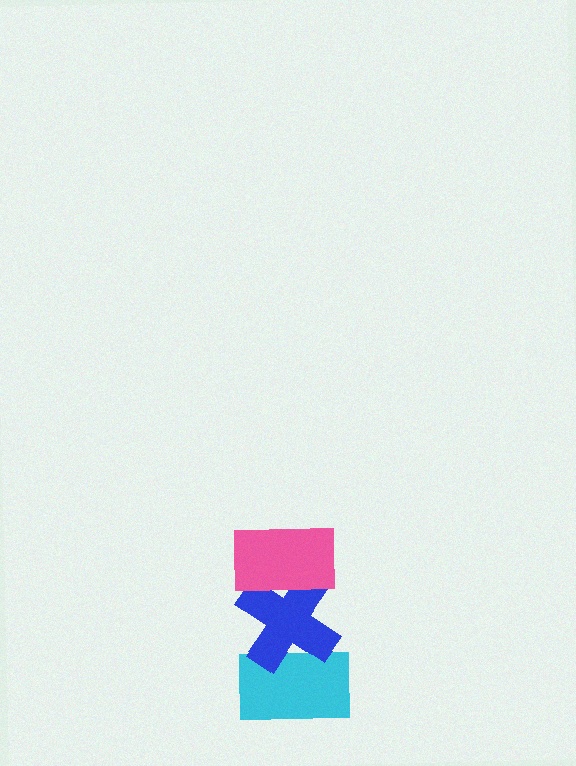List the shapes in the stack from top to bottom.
From top to bottom: the pink rectangle, the blue cross, the cyan rectangle.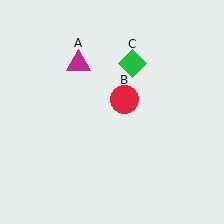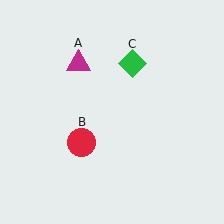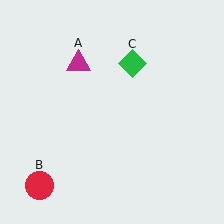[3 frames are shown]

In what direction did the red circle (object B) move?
The red circle (object B) moved down and to the left.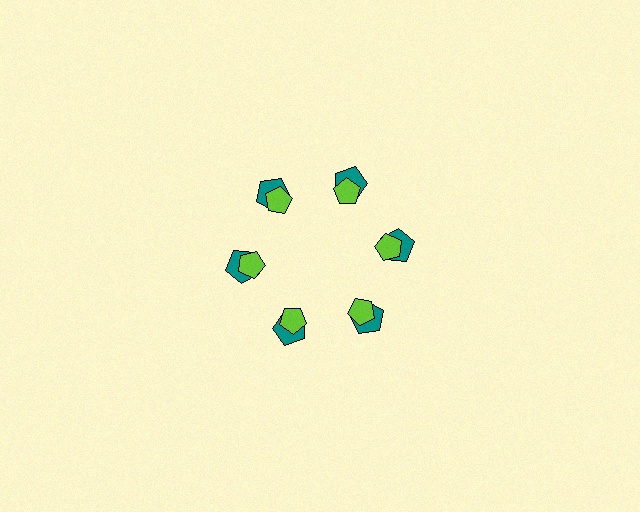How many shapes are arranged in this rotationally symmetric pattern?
There are 12 shapes, arranged in 6 groups of 2.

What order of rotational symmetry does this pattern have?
This pattern has 6-fold rotational symmetry.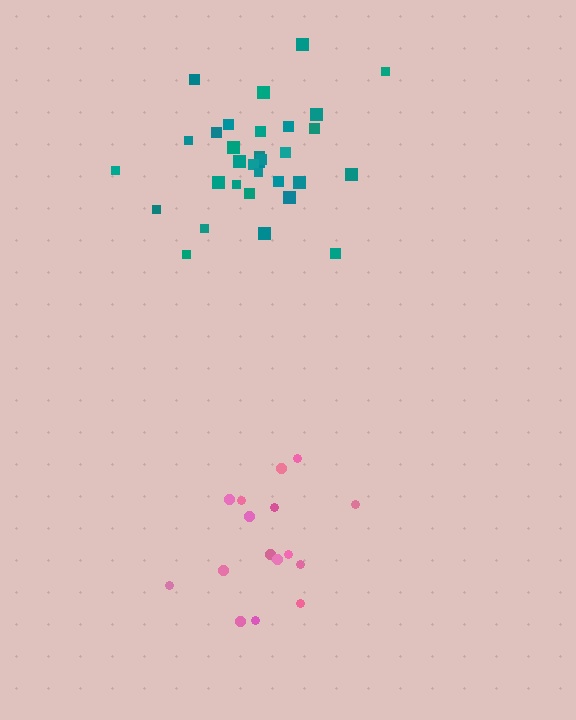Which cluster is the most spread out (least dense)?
Pink.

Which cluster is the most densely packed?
Teal.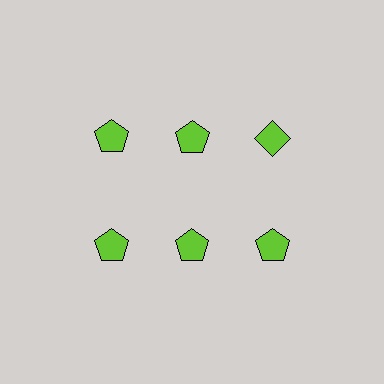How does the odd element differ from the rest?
It has a different shape: diamond instead of pentagon.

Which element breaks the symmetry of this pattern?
The lime diamond in the top row, center column breaks the symmetry. All other shapes are lime pentagons.